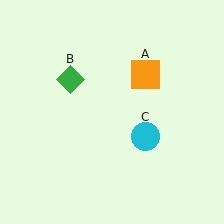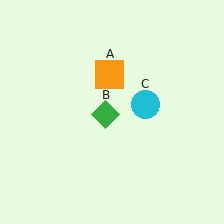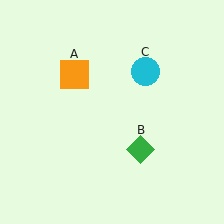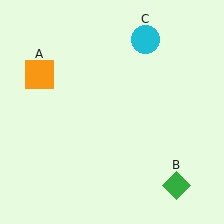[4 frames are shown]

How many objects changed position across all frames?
3 objects changed position: orange square (object A), green diamond (object B), cyan circle (object C).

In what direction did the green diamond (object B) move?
The green diamond (object B) moved down and to the right.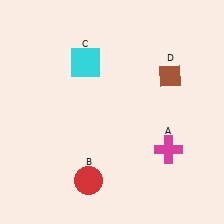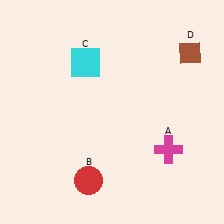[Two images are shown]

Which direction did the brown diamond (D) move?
The brown diamond (D) moved up.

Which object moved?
The brown diamond (D) moved up.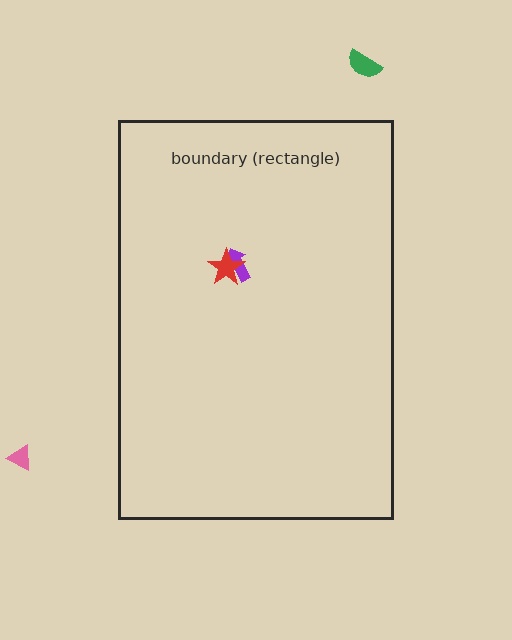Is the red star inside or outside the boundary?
Inside.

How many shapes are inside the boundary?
2 inside, 2 outside.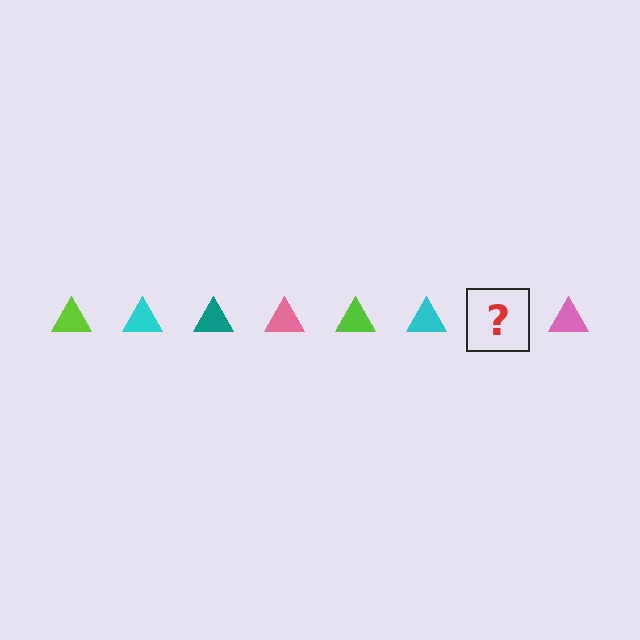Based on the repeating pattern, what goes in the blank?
The blank should be a teal triangle.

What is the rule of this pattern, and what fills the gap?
The rule is that the pattern cycles through lime, cyan, teal, pink triangles. The gap should be filled with a teal triangle.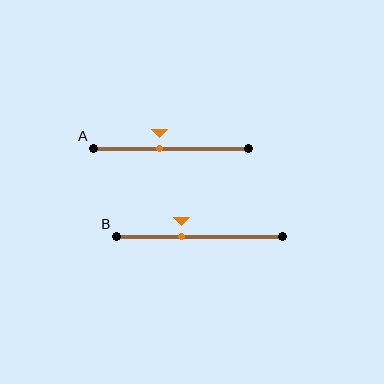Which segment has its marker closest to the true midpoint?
Segment A has its marker closest to the true midpoint.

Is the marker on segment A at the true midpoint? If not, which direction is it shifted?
No, the marker on segment A is shifted to the left by about 7% of the segment length.